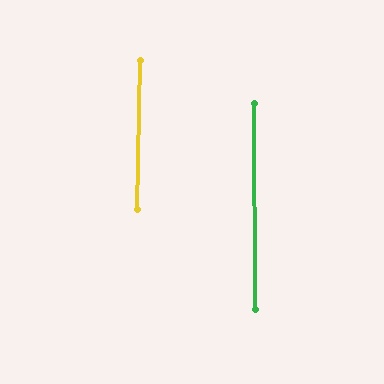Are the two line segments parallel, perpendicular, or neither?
Parallel — their directions differ by only 1.5°.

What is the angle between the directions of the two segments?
Approximately 1 degree.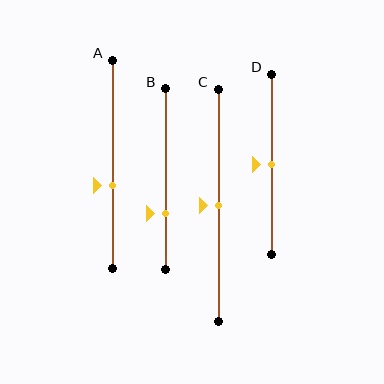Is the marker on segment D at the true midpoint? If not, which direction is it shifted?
Yes, the marker on segment D is at the true midpoint.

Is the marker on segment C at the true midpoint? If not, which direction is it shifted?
Yes, the marker on segment C is at the true midpoint.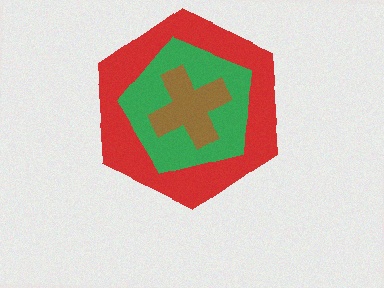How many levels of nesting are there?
3.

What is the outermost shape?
The red hexagon.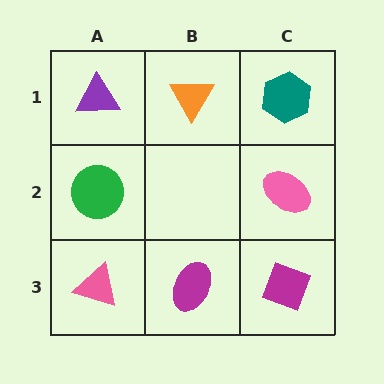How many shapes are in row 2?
2 shapes.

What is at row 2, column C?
A pink ellipse.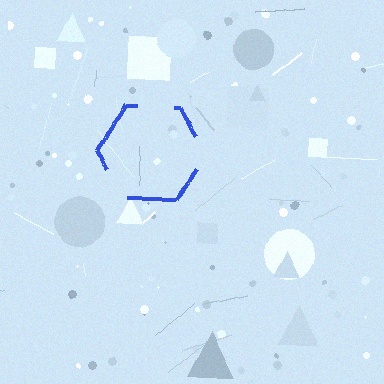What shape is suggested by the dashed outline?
The dashed outline suggests a hexagon.